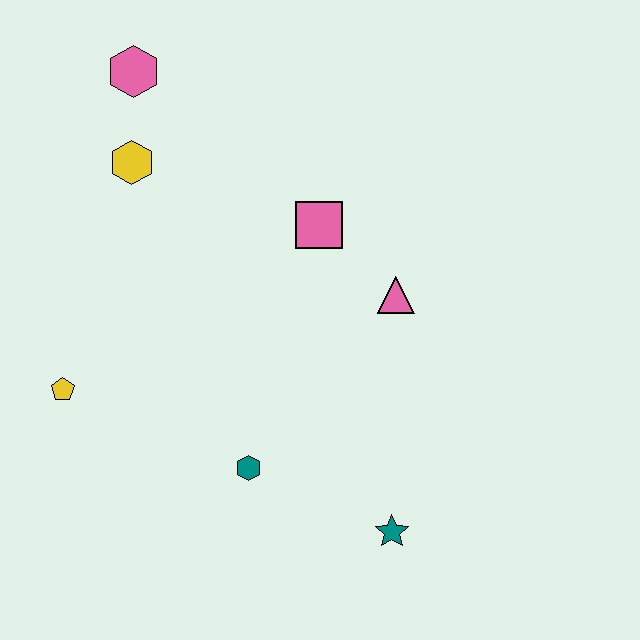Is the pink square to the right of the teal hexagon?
Yes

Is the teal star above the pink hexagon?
No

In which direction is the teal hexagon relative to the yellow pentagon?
The teal hexagon is to the right of the yellow pentagon.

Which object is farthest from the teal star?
The pink hexagon is farthest from the teal star.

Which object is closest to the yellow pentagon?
The teal hexagon is closest to the yellow pentagon.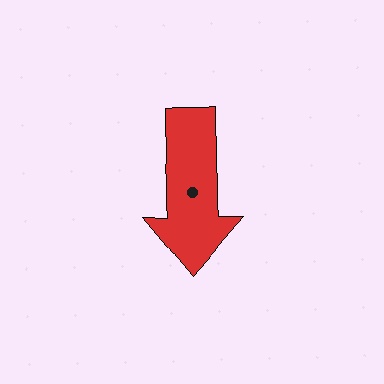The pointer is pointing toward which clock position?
Roughly 6 o'clock.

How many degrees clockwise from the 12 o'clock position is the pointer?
Approximately 180 degrees.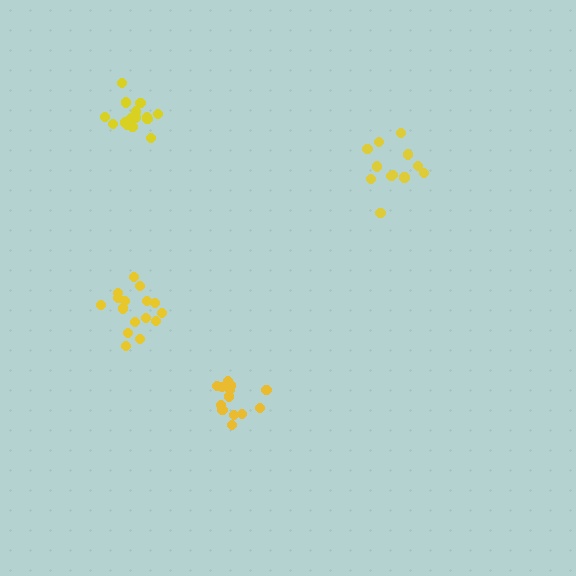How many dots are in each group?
Group 1: 13 dots, Group 2: 16 dots, Group 3: 12 dots, Group 4: 15 dots (56 total).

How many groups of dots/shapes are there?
There are 4 groups.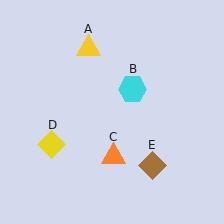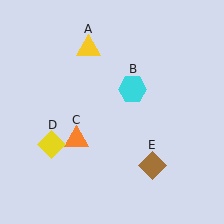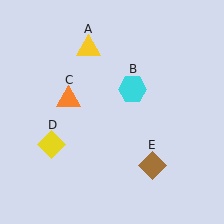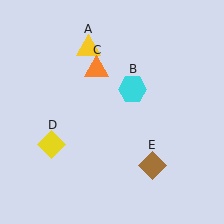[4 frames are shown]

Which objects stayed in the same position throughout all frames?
Yellow triangle (object A) and cyan hexagon (object B) and yellow diamond (object D) and brown diamond (object E) remained stationary.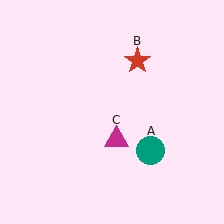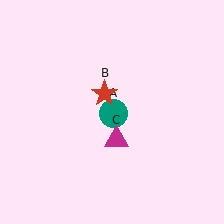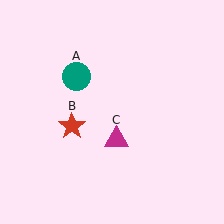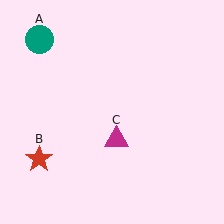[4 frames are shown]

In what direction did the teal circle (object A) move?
The teal circle (object A) moved up and to the left.